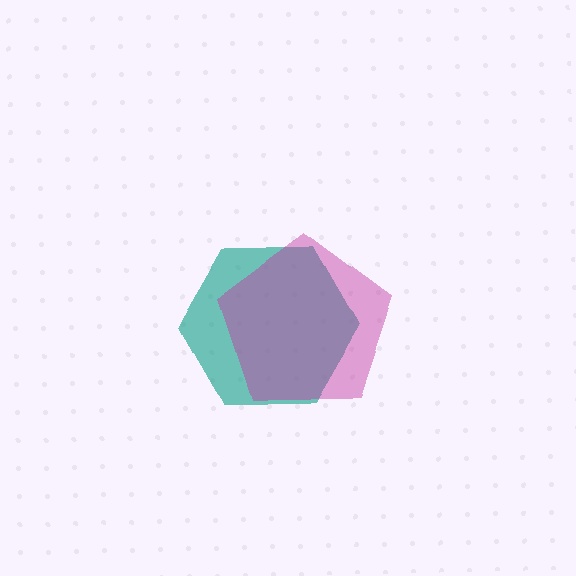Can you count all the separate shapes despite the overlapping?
Yes, there are 2 separate shapes.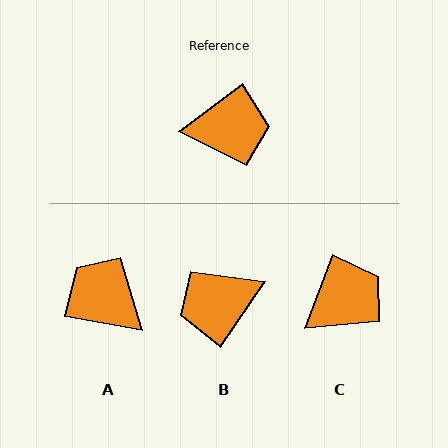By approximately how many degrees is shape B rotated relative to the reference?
Approximately 161 degrees clockwise.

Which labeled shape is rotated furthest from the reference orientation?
B, about 161 degrees away.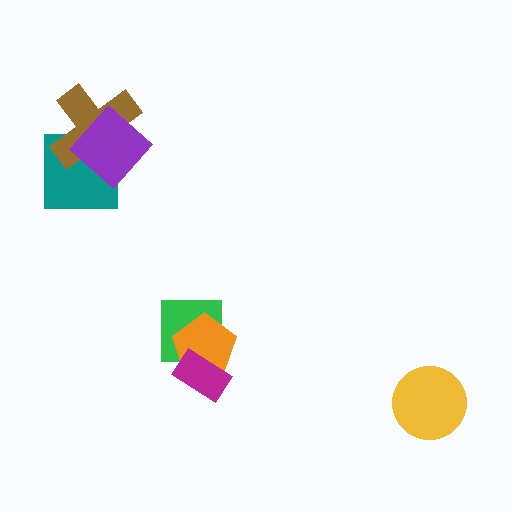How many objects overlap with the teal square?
2 objects overlap with the teal square.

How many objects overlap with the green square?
2 objects overlap with the green square.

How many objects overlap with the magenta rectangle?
2 objects overlap with the magenta rectangle.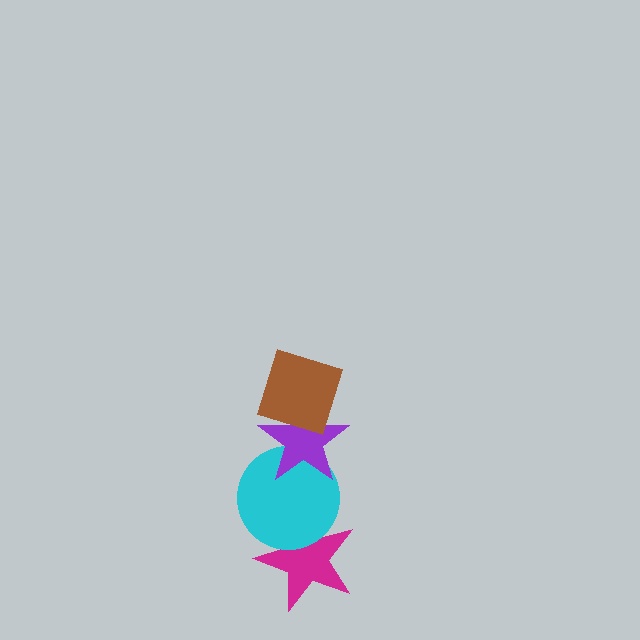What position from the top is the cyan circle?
The cyan circle is 3rd from the top.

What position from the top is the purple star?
The purple star is 2nd from the top.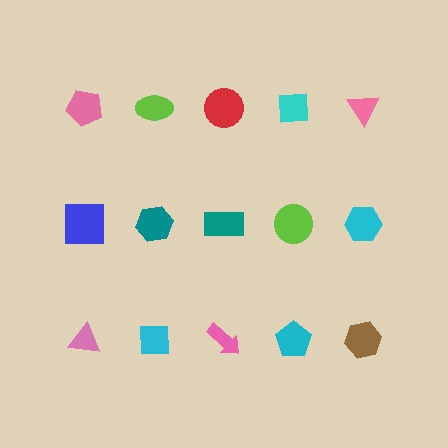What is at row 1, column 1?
A pink pentagon.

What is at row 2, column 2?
A teal hexagon.